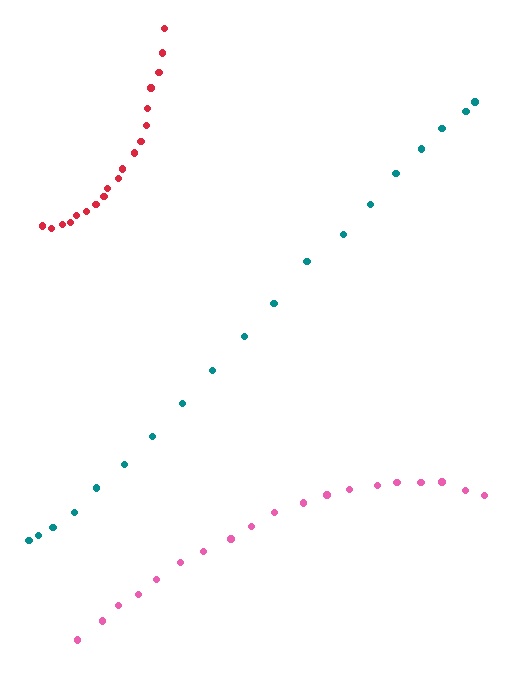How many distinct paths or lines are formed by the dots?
There are 3 distinct paths.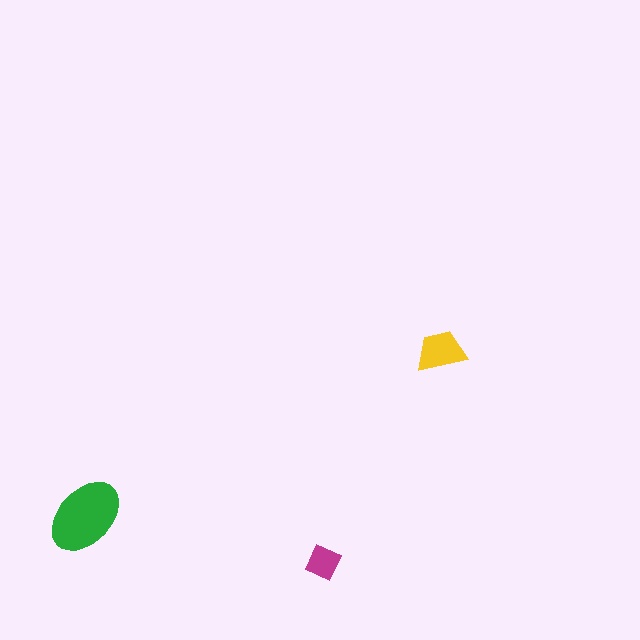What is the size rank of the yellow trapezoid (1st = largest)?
2nd.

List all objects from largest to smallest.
The green ellipse, the yellow trapezoid, the magenta diamond.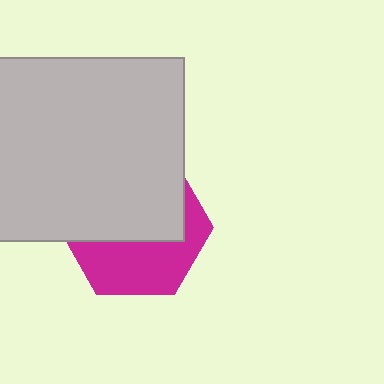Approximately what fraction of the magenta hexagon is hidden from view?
Roughly 57% of the magenta hexagon is hidden behind the light gray rectangle.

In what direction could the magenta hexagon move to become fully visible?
The magenta hexagon could move down. That would shift it out from behind the light gray rectangle entirely.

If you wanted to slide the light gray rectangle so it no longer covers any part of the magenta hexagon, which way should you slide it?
Slide it up — that is the most direct way to separate the two shapes.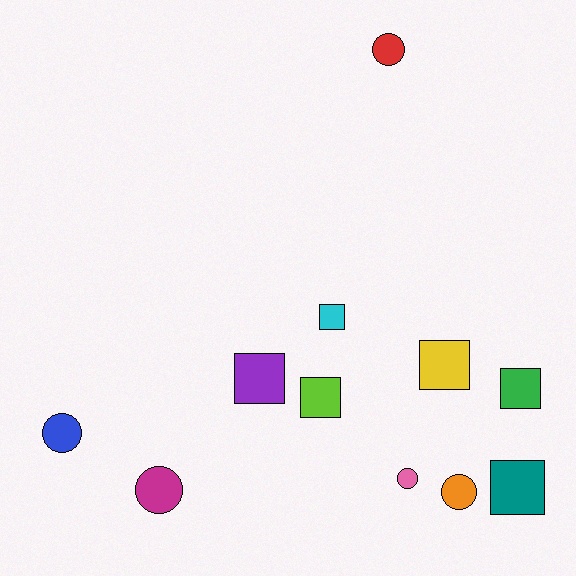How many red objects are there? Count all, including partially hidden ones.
There is 1 red object.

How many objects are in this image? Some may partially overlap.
There are 11 objects.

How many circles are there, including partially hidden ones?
There are 5 circles.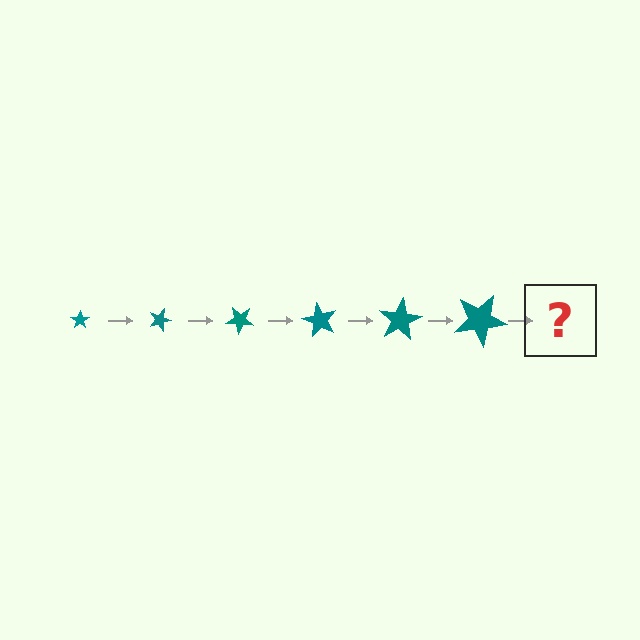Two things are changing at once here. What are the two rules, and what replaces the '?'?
The two rules are that the star grows larger each step and it rotates 20 degrees each step. The '?' should be a star, larger than the previous one and rotated 120 degrees from the start.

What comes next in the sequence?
The next element should be a star, larger than the previous one and rotated 120 degrees from the start.